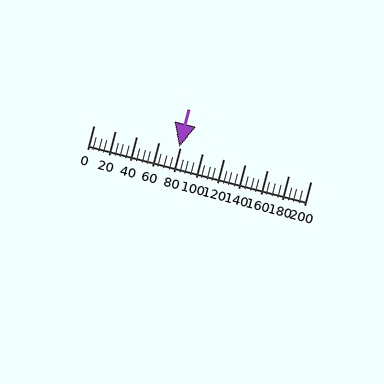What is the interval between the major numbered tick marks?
The major tick marks are spaced 20 units apart.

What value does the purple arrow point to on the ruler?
The purple arrow points to approximately 79.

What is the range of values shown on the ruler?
The ruler shows values from 0 to 200.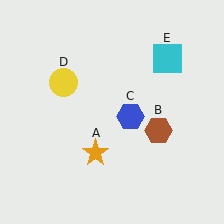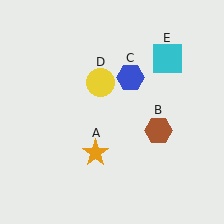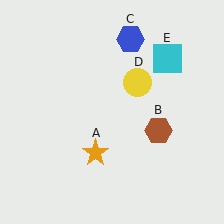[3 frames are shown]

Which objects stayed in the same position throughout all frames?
Orange star (object A) and brown hexagon (object B) and cyan square (object E) remained stationary.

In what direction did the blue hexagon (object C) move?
The blue hexagon (object C) moved up.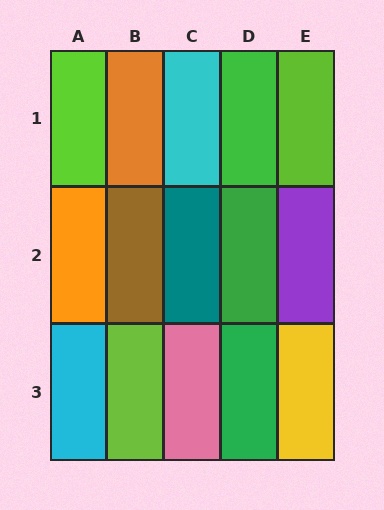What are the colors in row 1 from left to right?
Lime, orange, cyan, green, lime.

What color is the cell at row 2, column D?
Green.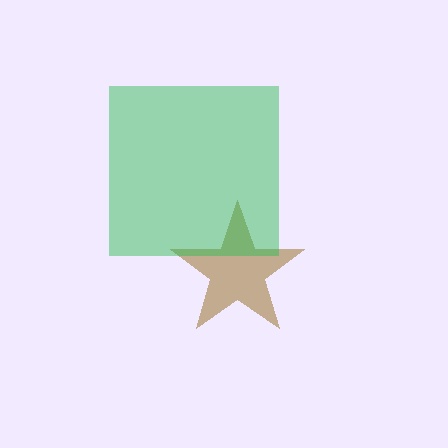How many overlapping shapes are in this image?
There are 2 overlapping shapes in the image.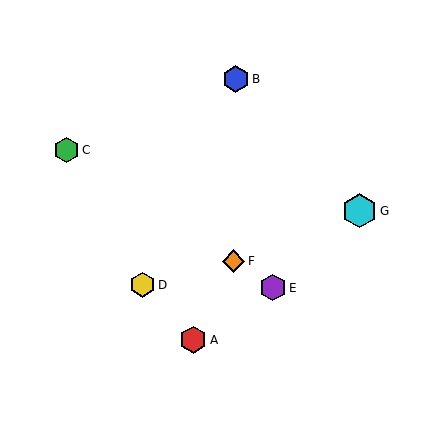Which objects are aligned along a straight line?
Objects C, E, F are aligned along a straight line.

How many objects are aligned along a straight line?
3 objects (C, E, F) are aligned along a straight line.